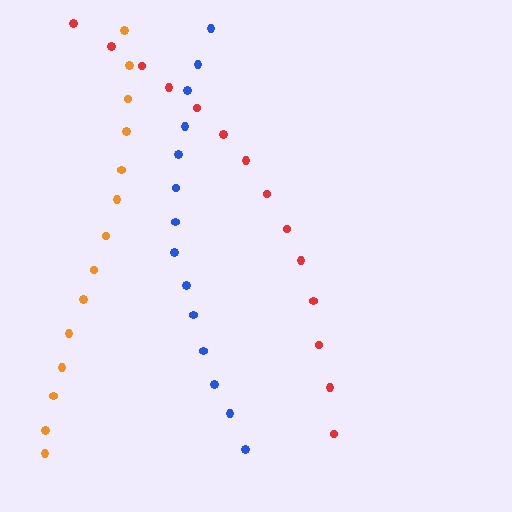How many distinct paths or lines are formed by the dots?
There are 3 distinct paths.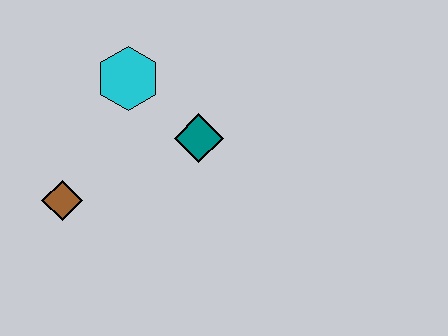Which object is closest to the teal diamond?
The cyan hexagon is closest to the teal diamond.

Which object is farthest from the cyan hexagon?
The brown diamond is farthest from the cyan hexagon.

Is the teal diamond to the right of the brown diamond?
Yes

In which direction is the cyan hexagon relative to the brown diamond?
The cyan hexagon is above the brown diamond.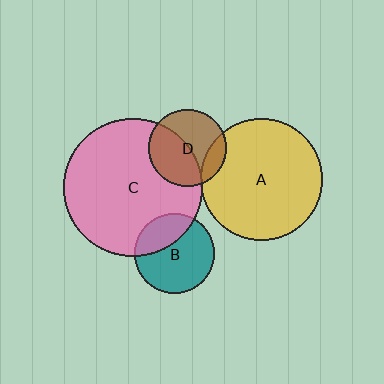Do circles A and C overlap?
Yes.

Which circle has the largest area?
Circle C (pink).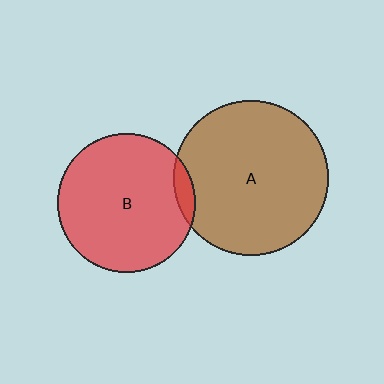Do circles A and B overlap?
Yes.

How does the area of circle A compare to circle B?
Approximately 1.2 times.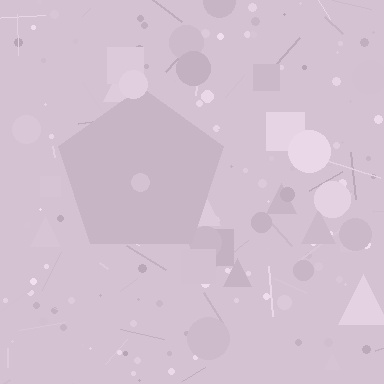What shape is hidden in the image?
A pentagon is hidden in the image.